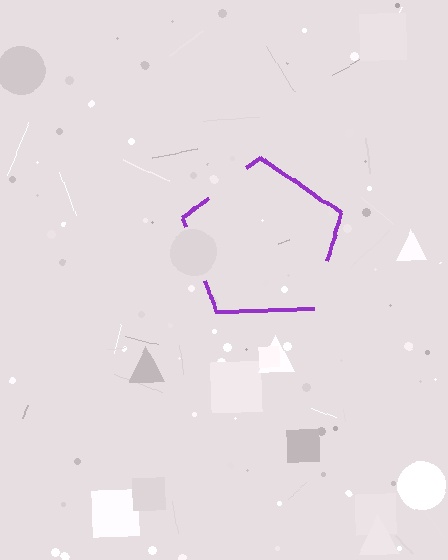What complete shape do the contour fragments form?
The contour fragments form a pentagon.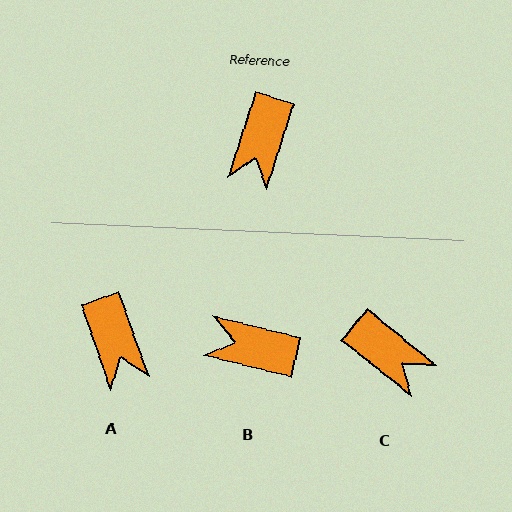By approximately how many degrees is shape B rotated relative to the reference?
Approximately 86 degrees clockwise.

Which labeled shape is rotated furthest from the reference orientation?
B, about 86 degrees away.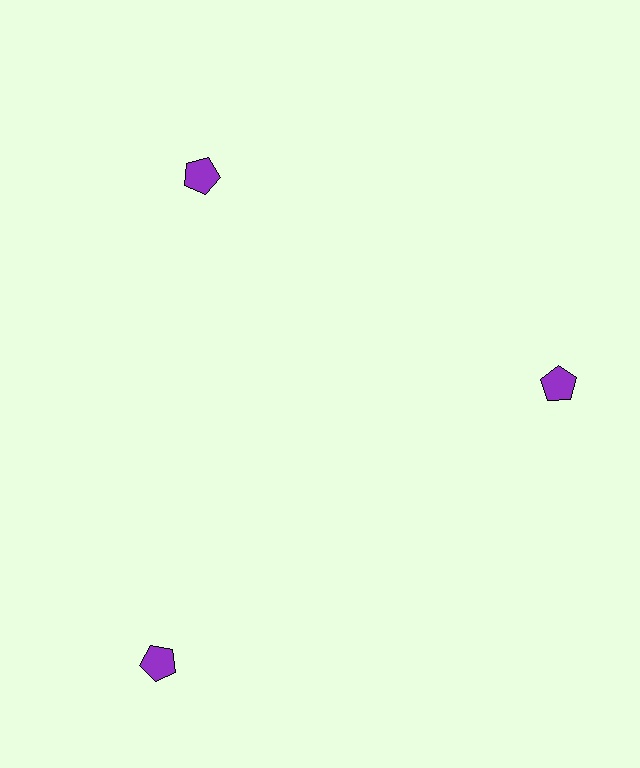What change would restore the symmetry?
The symmetry would be restored by moving it inward, back onto the ring so that all 3 pentagons sit at equal angles and equal distance from the center.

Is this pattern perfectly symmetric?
No. The 3 purple pentagons are arranged in a ring, but one element near the 7 o'clock position is pushed outward from the center, breaking the 3-fold rotational symmetry.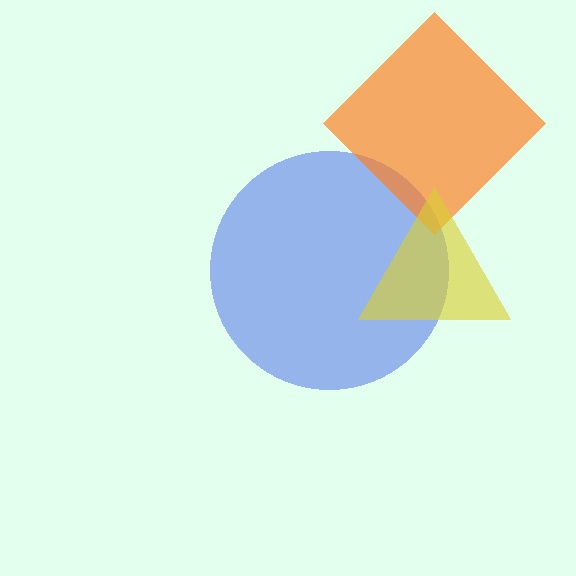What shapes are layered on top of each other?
The layered shapes are: a blue circle, an orange diamond, a yellow triangle.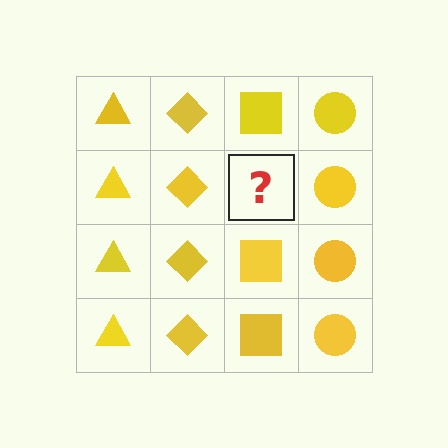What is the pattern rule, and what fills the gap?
The rule is that each column has a consistent shape. The gap should be filled with a yellow square.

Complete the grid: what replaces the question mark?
The question mark should be replaced with a yellow square.